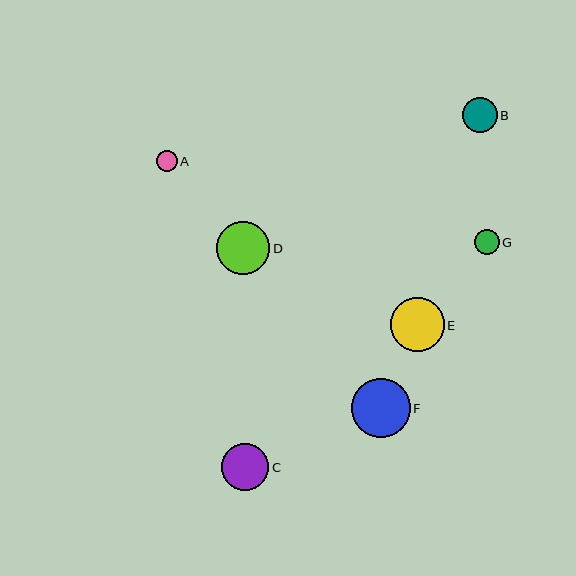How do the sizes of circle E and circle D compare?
Circle E and circle D are approximately the same size.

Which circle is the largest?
Circle F is the largest with a size of approximately 59 pixels.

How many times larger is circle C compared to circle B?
Circle C is approximately 1.3 times the size of circle B.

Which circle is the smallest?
Circle A is the smallest with a size of approximately 21 pixels.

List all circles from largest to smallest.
From largest to smallest: F, E, D, C, B, G, A.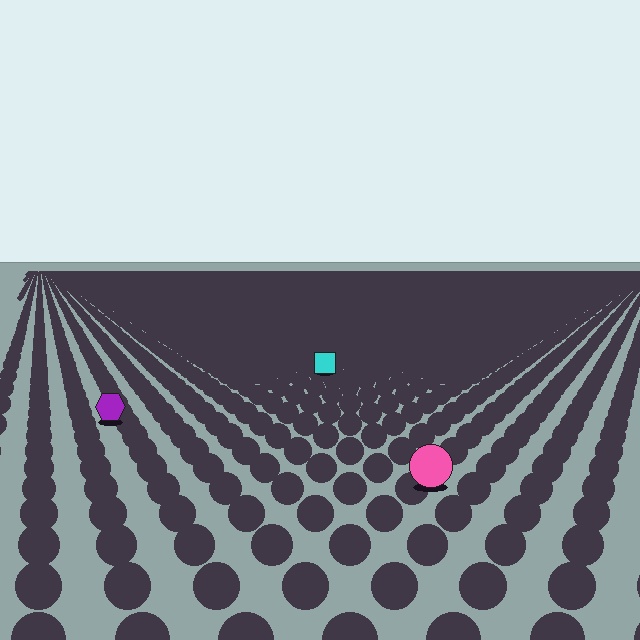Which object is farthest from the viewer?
The cyan square is farthest from the viewer. It appears smaller and the ground texture around it is denser.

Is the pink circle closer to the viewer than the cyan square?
Yes. The pink circle is closer — you can tell from the texture gradient: the ground texture is coarser near it.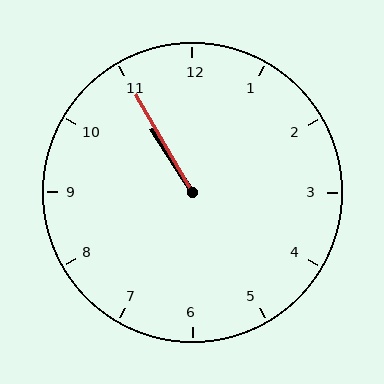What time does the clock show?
10:55.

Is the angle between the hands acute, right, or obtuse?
It is acute.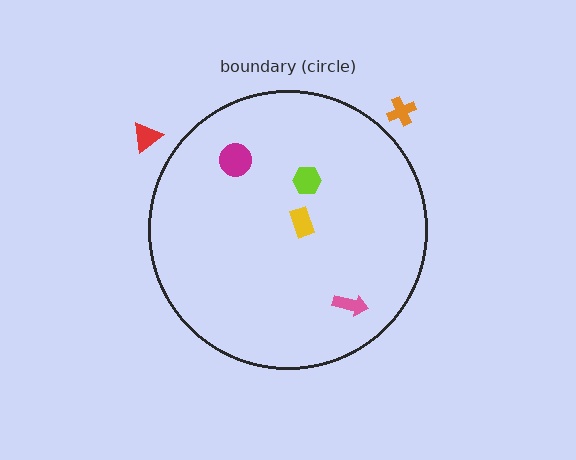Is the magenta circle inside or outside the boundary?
Inside.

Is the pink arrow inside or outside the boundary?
Inside.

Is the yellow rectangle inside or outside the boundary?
Inside.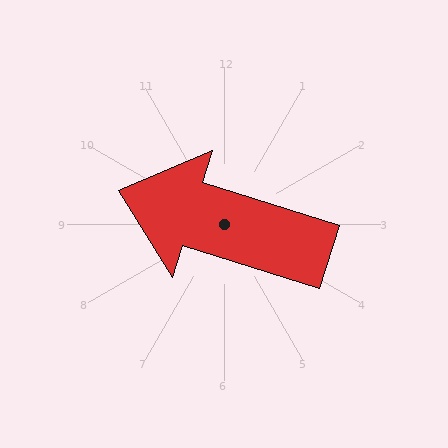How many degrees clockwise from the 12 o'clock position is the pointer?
Approximately 288 degrees.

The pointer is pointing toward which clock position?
Roughly 10 o'clock.